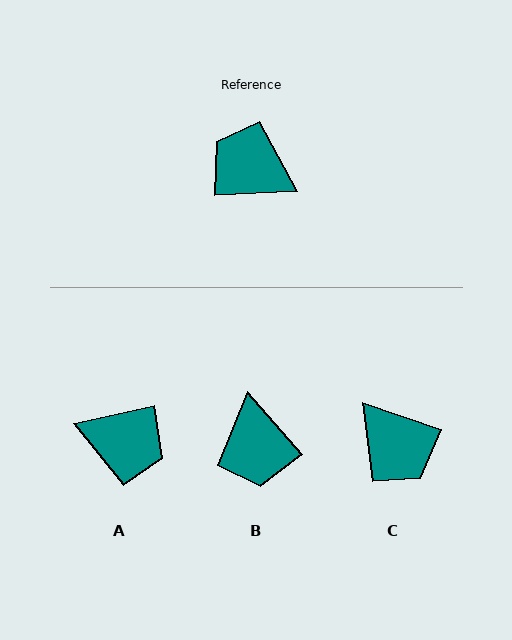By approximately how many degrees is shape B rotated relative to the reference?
Approximately 129 degrees counter-clockwise.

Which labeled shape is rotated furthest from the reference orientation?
A, about 170 degrees away.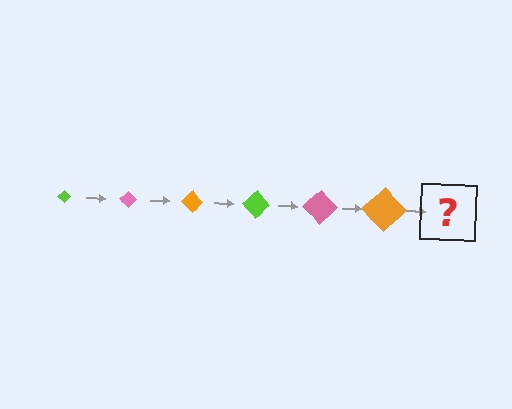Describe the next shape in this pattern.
It should be a lime diamond, larger than the previous one.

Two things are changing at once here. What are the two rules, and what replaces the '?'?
The two rules are that the diamond grows larger each step and the color cycles through lime, pink, and orange. The '?' should be a lime diamond, larger than the previous one.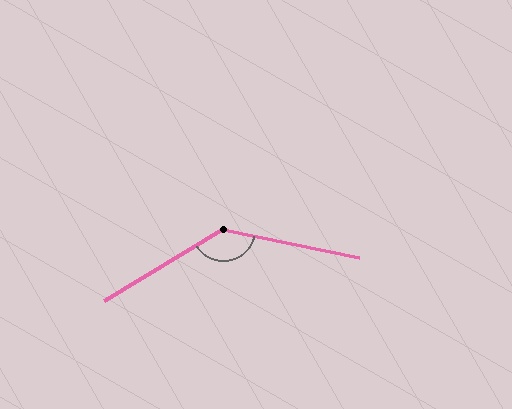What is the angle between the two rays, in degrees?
Approximately 137 degrees.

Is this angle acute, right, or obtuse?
It is obtuse.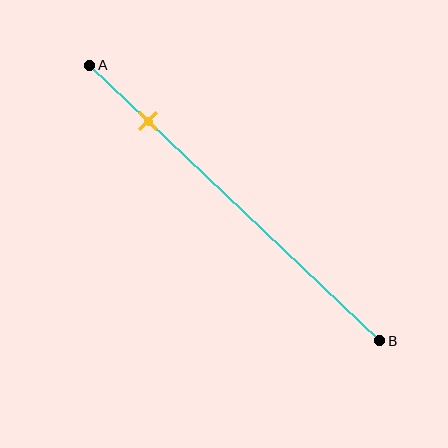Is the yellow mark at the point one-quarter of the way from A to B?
No, the mark is at about 20% from A, not at the 25% one-quarter point.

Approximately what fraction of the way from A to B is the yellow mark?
The yellow mark is approximately 20% of the way from A to B.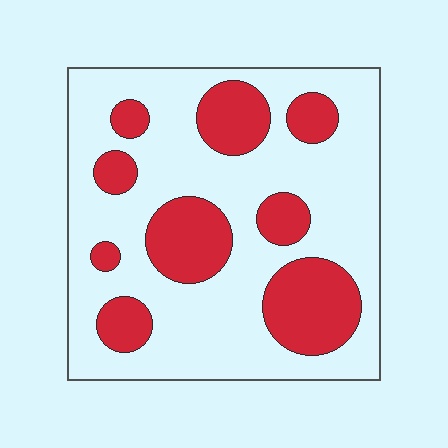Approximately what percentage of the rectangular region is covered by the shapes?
Approximately 30%.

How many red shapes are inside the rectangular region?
9.